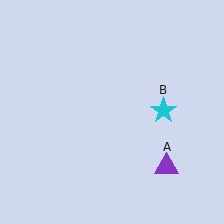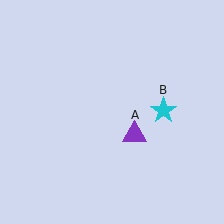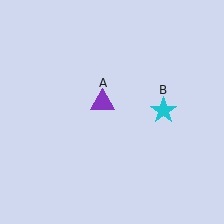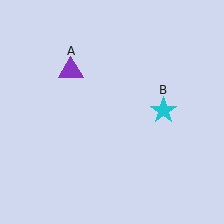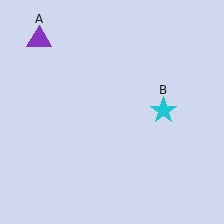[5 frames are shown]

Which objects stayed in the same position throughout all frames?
Cyan star (object B) remained stationary.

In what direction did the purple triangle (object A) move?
The purple triangle (object A) moved up and to the left.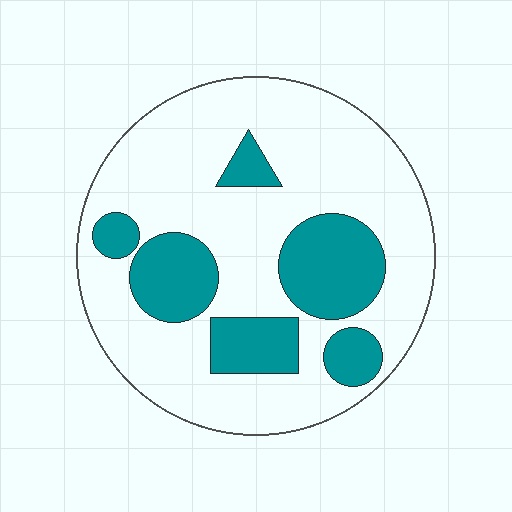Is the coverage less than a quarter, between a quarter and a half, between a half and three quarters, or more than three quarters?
Between a quarter and a half.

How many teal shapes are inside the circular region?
6.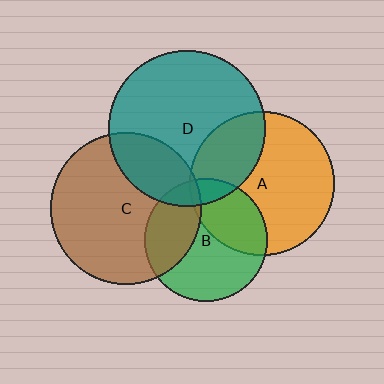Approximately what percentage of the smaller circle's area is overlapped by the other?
Approximately 30%.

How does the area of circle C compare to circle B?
Approximately 1.5 times.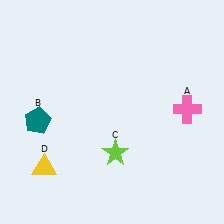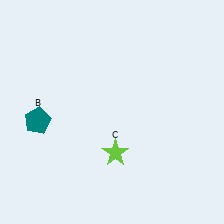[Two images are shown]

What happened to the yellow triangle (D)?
The yellow triangle (D) was removed in Image 2. It was in the bottom-left area of Image 1.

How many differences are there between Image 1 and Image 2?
There are 2 differences between the two images.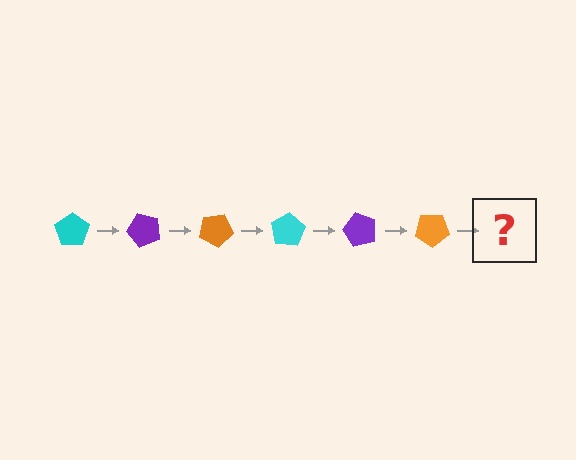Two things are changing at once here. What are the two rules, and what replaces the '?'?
The two rules are that it rotates 50 degrees each step and the color cycles through cyan, purple, and orange. The '?' should be a cyan pentagon, rotated 300 degrees from the start.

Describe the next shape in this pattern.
It should be a cyan pentagon, rotated 300 degrees from the start.